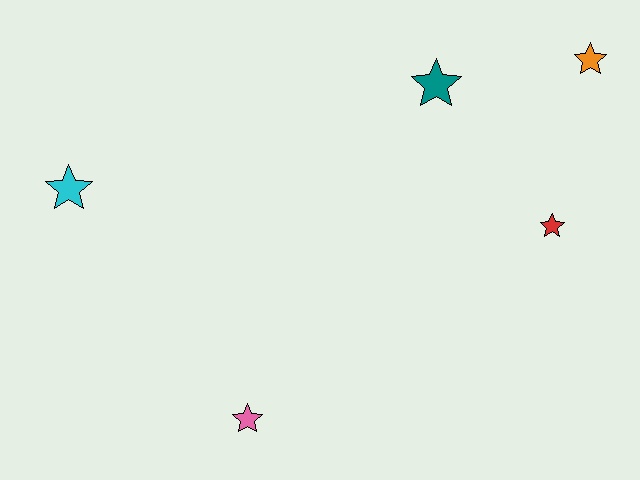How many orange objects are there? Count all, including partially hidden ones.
There is 1 orange object.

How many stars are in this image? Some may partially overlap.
There are 5 stars.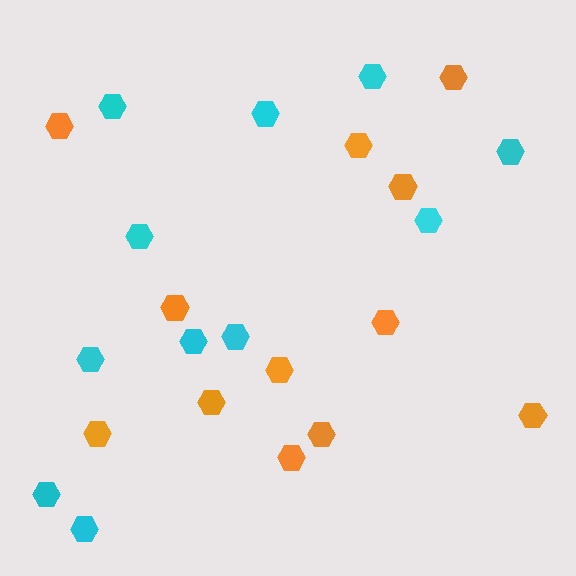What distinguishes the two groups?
There are 2 groups: one group of cyan hexagons (11) and one group of orange hexagons (12).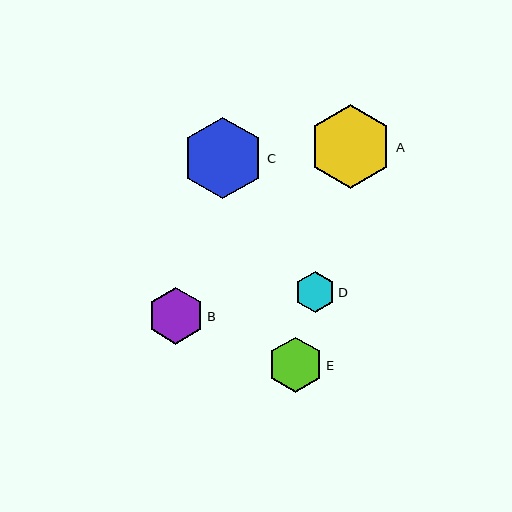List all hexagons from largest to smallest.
From largest to smallest: A, C, B, E, D.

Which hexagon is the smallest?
Hexagon D is the smallest with a size of approximately 40 pixels.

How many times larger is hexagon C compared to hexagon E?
Hexagon C is approximately 1.5 times the size of hexagon E.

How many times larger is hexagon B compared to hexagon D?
Hexagon B is approximately 1.4 times the size of hexagon D.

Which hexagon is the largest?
Hexagon A is the largest with a size of approximately 84 pixels.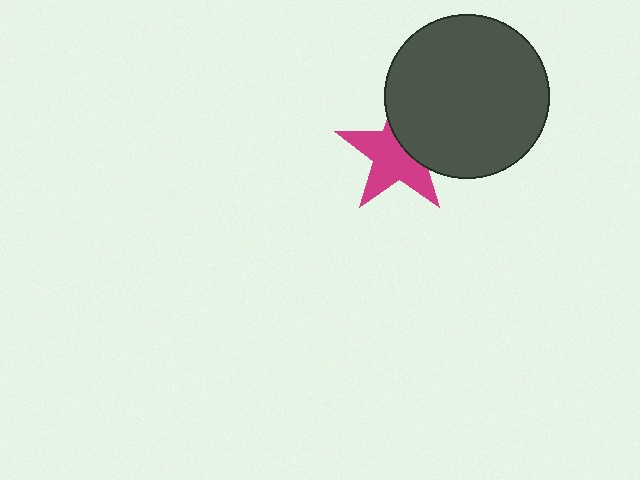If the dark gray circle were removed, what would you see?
You would see the complete magenta star.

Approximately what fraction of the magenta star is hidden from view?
Roughly 38% of the magenta star is hidden behind the dark gray circle.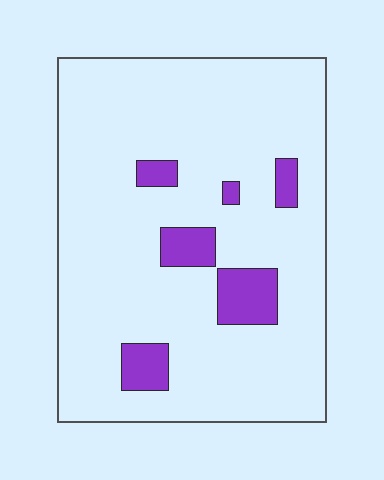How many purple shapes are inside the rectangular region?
6.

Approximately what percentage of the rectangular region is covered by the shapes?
Approximately 10%.